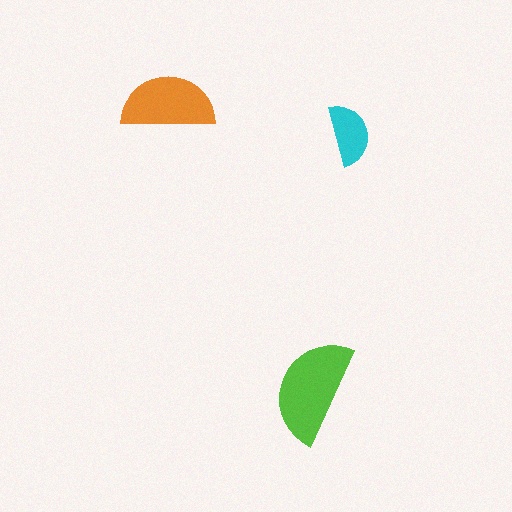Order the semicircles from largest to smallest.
the lime one, the orange one, the cyan one.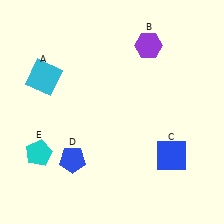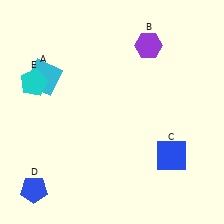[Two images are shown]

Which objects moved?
The objects that moved are: the blue pentagon (D), the cyan pentagon (E).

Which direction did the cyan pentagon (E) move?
The cyan pentagon (E) moved up.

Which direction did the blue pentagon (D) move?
The blue pentagon (D) moved left.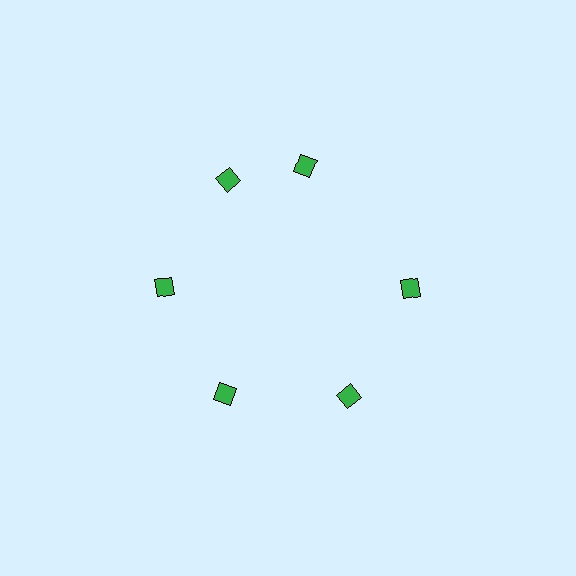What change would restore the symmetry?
The symmetry would be restored by rotating it back into even spacing with its neighbors so that all 6 diamonds sit at equal angles and equal distance from the center.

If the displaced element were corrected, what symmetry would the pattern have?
It would have 6-fold rotational symmetry — the pattern would map onto itself every 60 degrees.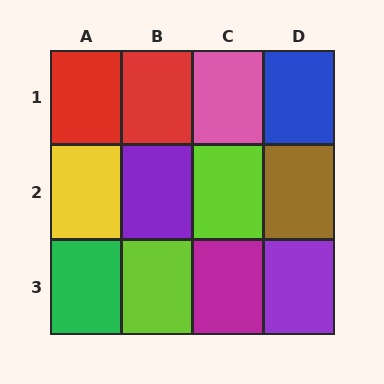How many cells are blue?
1 cell is blue.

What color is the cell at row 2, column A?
Yellow.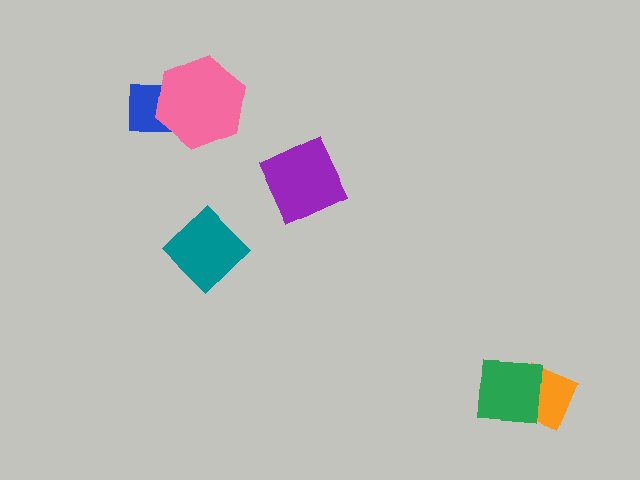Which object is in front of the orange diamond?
The green square is in front of the orange diamond.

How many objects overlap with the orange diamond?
1 object overlaps with the orange diamond.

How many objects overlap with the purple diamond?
0 objects overlap with the purple diamond.